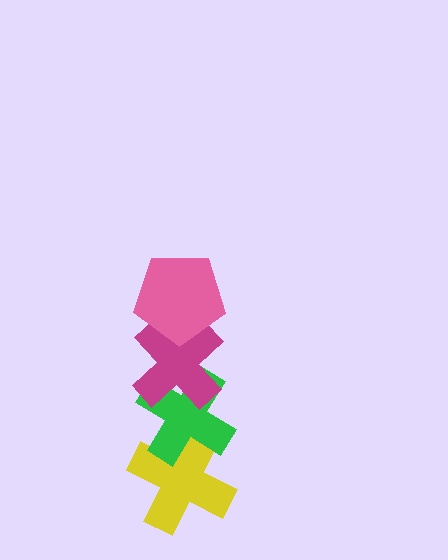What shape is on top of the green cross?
The magenta cross is on top of the green cross.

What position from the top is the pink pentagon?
The pink pentagon is 1st from the top.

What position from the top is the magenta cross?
The magenta cross is 2nd from the top.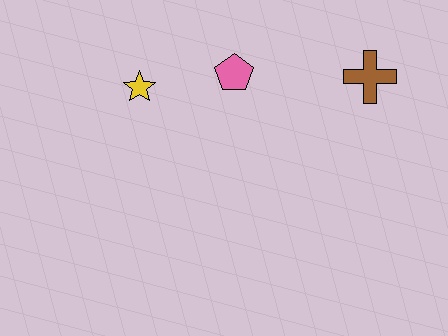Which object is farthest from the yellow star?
The brown cross is farthest from the yellow star.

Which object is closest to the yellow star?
The pink pentagon is closest to the yellow star.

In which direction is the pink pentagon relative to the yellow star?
The pink pentagon is to the right of the yellow star.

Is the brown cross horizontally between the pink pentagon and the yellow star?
No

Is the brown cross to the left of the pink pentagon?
No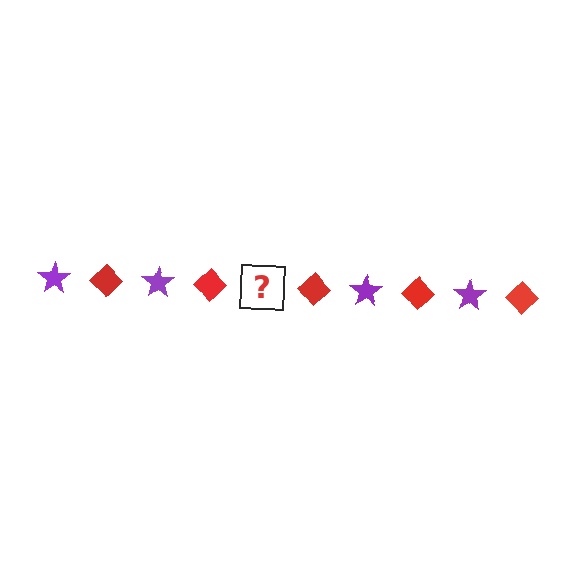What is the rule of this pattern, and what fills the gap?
The rule is that the pattern alternates between purple star and red diamond. The gap should be filled with a purple star.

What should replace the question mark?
The question mark should be replaced with a purple star.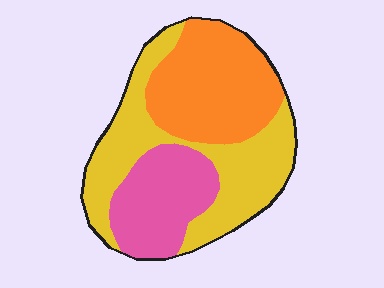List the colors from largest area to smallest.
From largest to smallest: yellow, orange, pink.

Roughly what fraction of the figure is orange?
Orange covers 34% of the figure.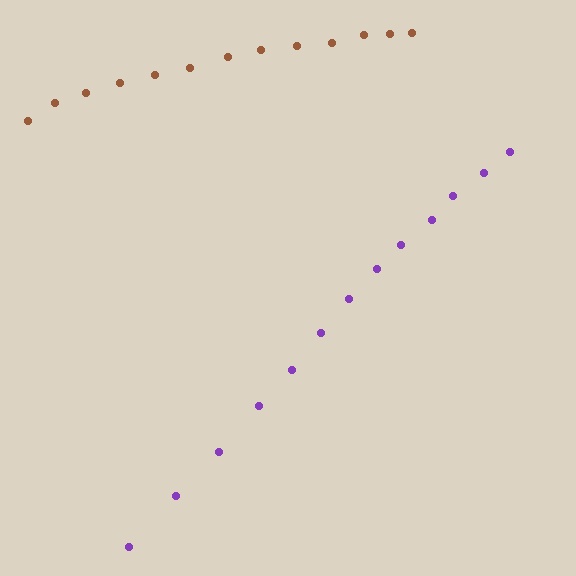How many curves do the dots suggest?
There are 2 distinct paths.